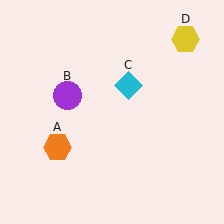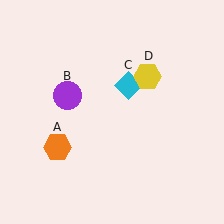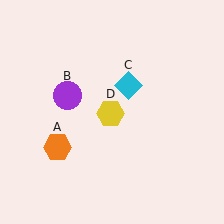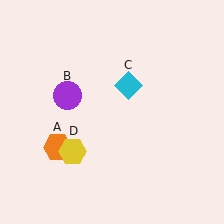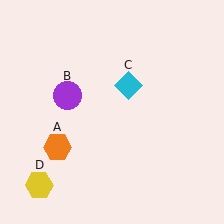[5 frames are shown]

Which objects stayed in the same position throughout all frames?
Orange hexagon (object A) and purple circle (object B) and cyan diamond (object C) remained stationary.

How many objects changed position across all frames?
1 object changed position: yellow hexagon (object D).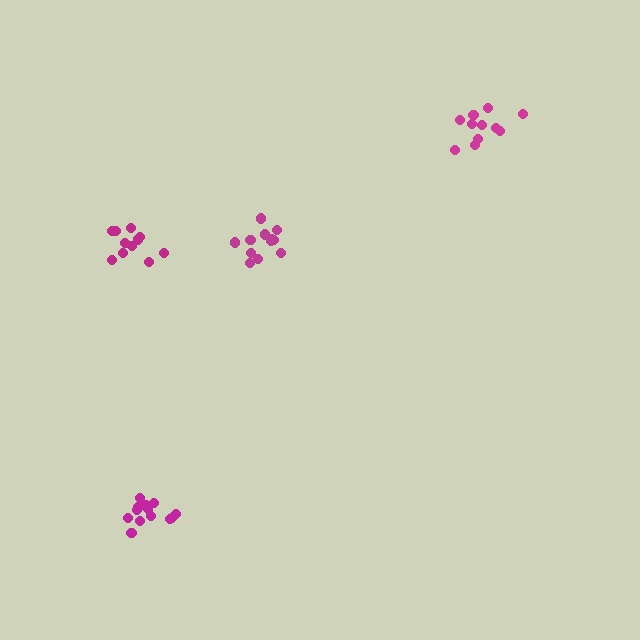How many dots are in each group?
Group 1: 11 dots, Group 2: 14 dots, Group 3: 12 dots, Group 4: 11 dots (48 total).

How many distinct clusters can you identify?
There are 4 distinct clusters.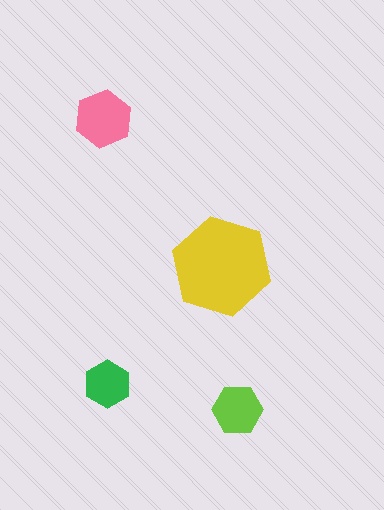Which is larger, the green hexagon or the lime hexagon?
The lime one.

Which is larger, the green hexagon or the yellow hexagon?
The yellow one.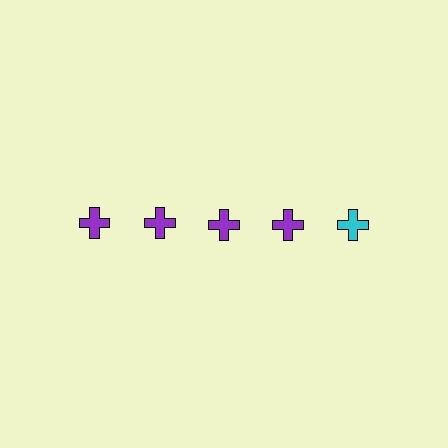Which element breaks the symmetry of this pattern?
The cyan cross in the top row, rightmost column breaks the symmetry. All other shapes are purple crosses.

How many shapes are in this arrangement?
There are 5 shapes arranged in a grid pattern.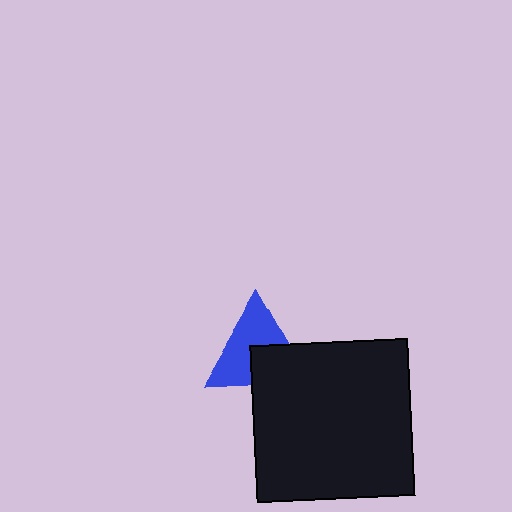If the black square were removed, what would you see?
You would see the complete blue triangle.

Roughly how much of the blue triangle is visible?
About half of it is visible (roughly 62%).